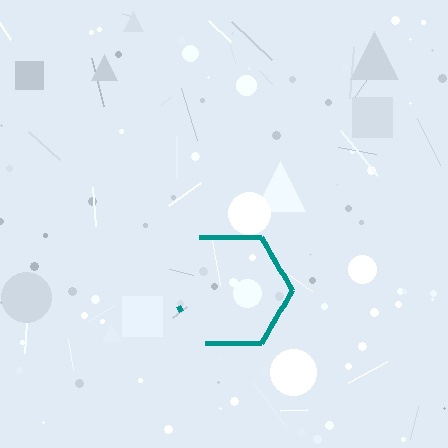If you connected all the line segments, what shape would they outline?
They would outline a hexagon.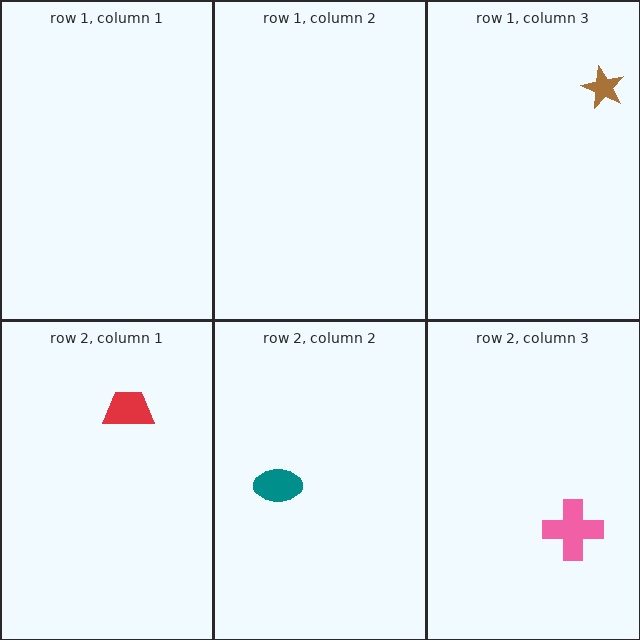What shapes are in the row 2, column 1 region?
The red trapezoid.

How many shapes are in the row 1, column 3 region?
1.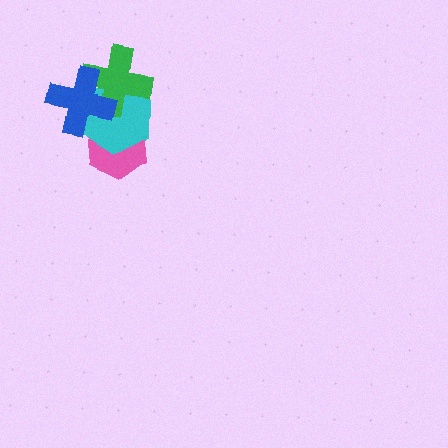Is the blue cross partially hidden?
No, no other shape covers it.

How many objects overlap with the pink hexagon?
2 objects overlap with the pink hexagon.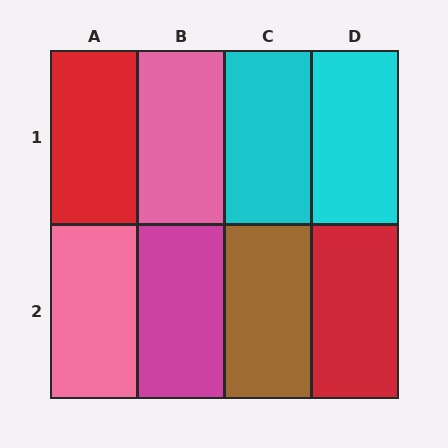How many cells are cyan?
2 cells are cyan.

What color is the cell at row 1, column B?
Pink.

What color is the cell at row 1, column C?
Cyan.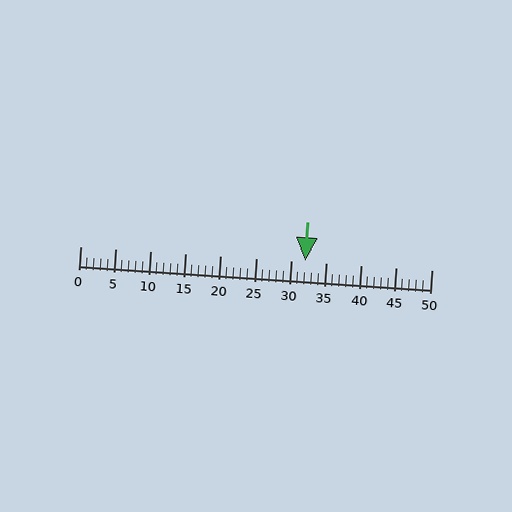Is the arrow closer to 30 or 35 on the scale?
The arrow is closer to 30.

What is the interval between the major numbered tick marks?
The major tick marks are spaced 5 units apart.